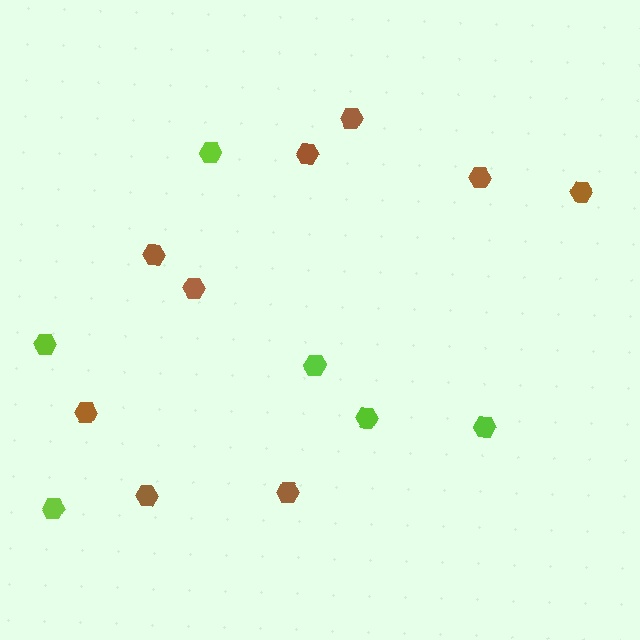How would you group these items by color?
There are 2 groups: one group of brown hexagons (9) and one group of lime hexagons (6).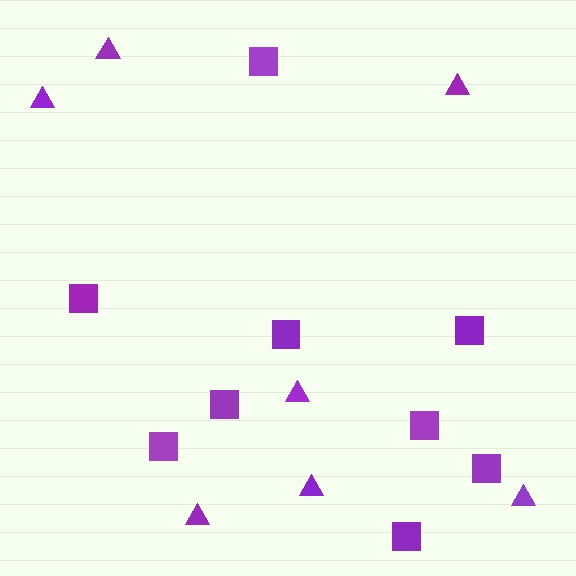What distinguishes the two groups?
There are 2 groups: one group of triangles (7) and one group of squares (9).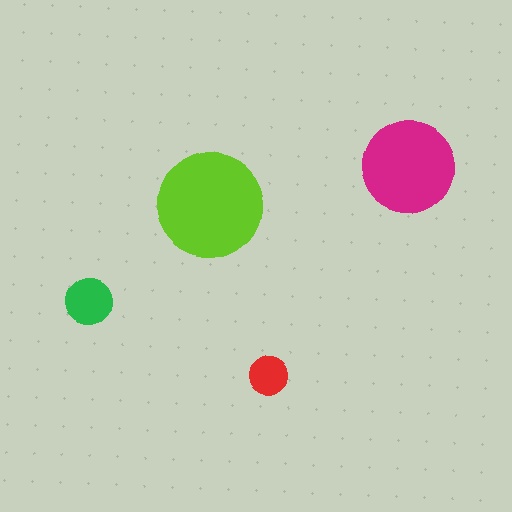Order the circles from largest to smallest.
the lime one, the magenta one, the green one, the red one.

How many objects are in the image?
There are 4 objects in the image.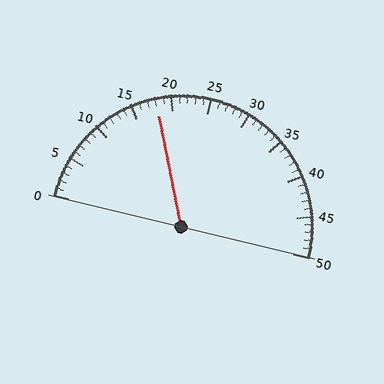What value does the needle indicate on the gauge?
The needle indicates approximately 18.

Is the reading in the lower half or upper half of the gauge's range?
The reading is in the lower half of the range (0 to 50).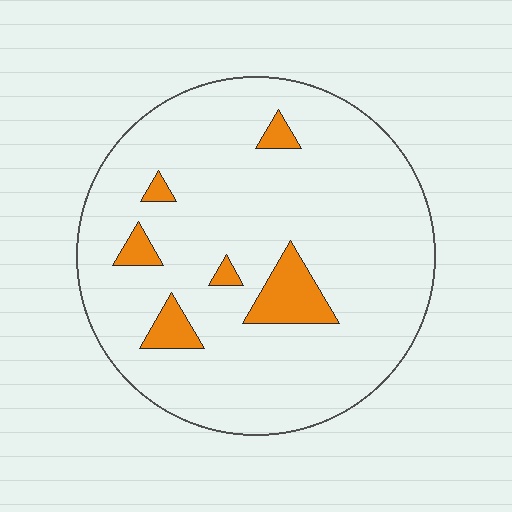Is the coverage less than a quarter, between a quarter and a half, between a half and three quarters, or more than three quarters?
Less than a quarter.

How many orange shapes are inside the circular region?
6.